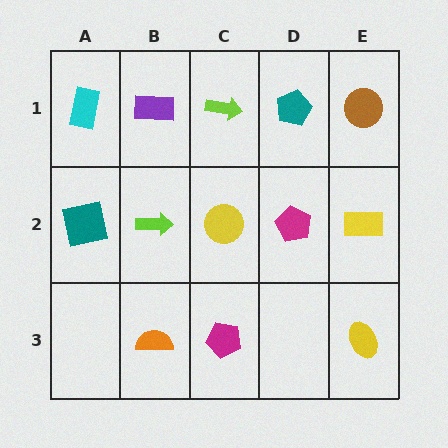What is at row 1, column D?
A teal pentagon.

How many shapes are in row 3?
3 shapes.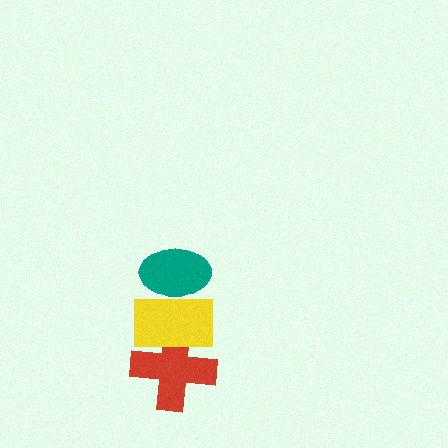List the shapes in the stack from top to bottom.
From top to bottom: the teal ellipse, the yellow rectangle, the red cross.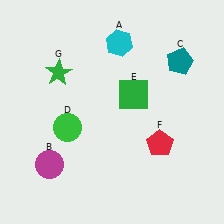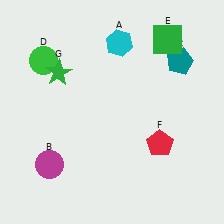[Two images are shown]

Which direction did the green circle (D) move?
The green circle (D) moved up.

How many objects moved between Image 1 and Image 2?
2 objects moved between the two images.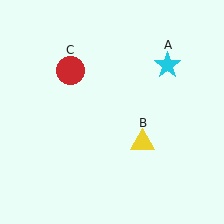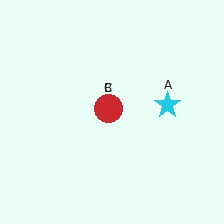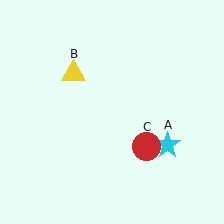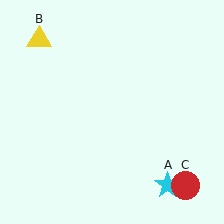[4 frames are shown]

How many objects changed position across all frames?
3 objects changed position: cyan star (object A), yellow triangle (object B), red circle (object C).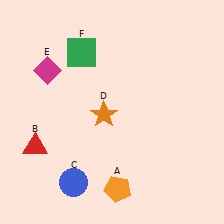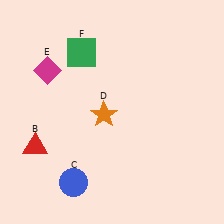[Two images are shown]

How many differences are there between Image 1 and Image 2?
There is 1 difference between the two images.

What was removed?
The orange pentagon (A) was removed in Image 2.